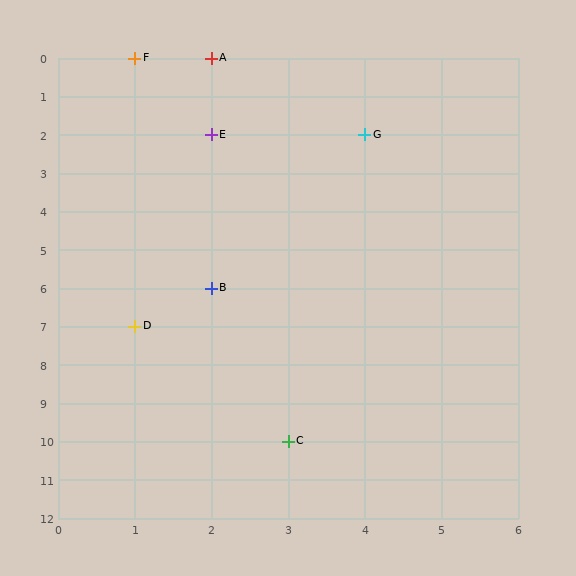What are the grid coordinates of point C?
Point C is at grid coordinates (3, 10).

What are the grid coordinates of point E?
Point E is at grid coordinates (2, 2).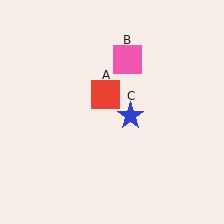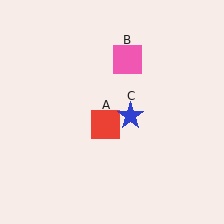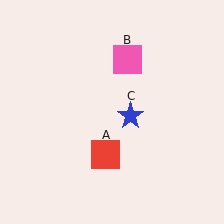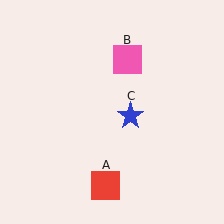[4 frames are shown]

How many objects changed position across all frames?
1 object changed position: red square (object A).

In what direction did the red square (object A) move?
The red square (object A) moved down.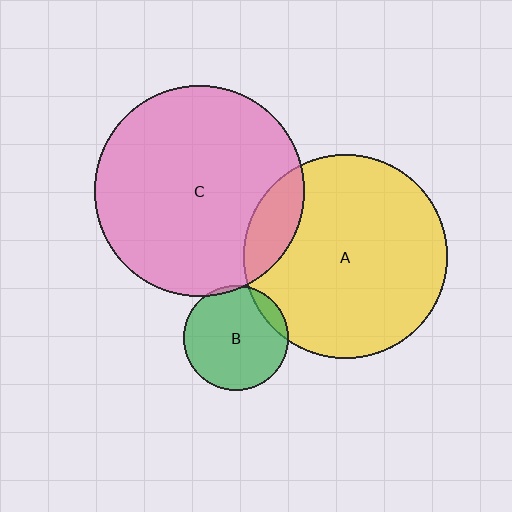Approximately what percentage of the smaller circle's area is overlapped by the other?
Approximately 15%.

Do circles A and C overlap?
Yes.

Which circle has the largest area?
Circle C (pink).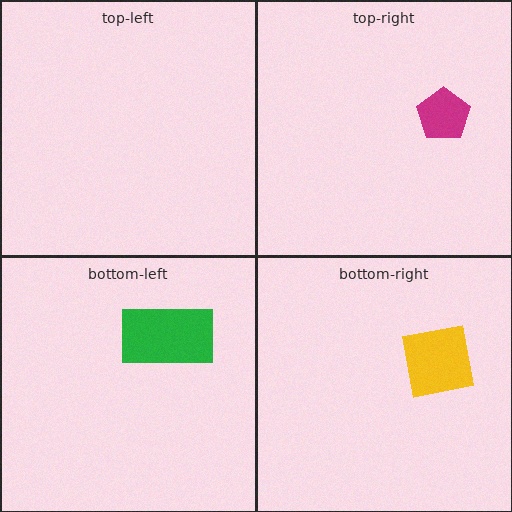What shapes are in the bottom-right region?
The yellow square.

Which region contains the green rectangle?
The bottom-left region.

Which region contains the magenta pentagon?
The top-right region.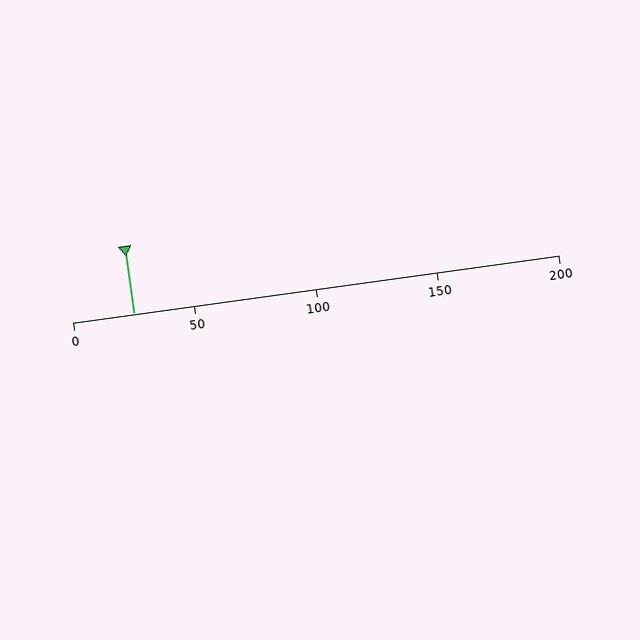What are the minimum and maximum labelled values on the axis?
The axis runs from 0 to 200.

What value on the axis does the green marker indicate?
The marker indicates approximately 25.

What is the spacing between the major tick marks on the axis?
The major ticks are spaced 50 apart.